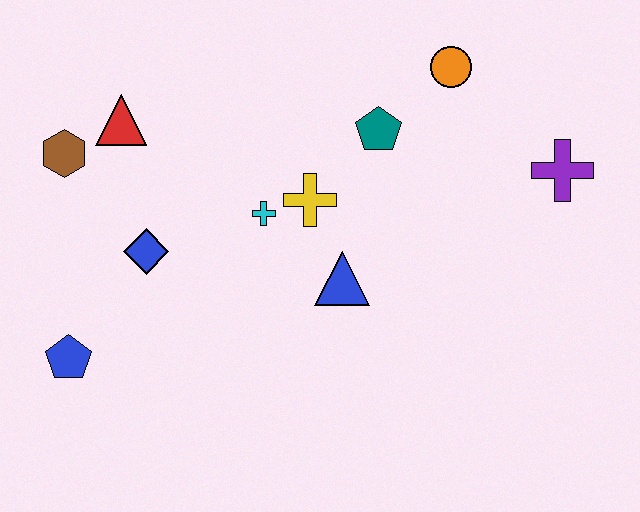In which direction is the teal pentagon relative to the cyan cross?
The teal pentagon is to the right of the cyan cross.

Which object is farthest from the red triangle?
The purple cross is farthest from the red triangle.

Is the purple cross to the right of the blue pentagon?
Yes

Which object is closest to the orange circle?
The teal pentagon is closest to the orange circle.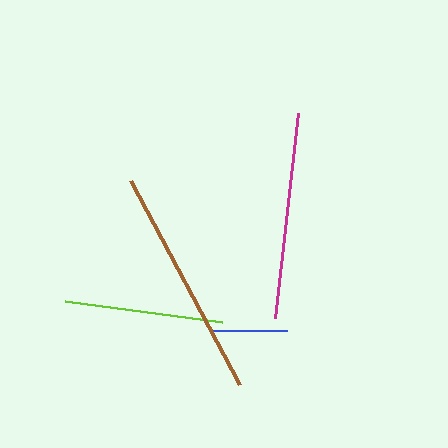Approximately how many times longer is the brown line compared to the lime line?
The brown line is approximately 1.5 times the length of the lime line.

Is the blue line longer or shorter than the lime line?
The lime line is longer than the blue line.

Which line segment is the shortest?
The blue line is the shortest at approximately 74 pixels.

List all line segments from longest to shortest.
From longest to shortest: brown, magenta, lime, blue.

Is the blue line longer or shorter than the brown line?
The brown line is longer than the blue line.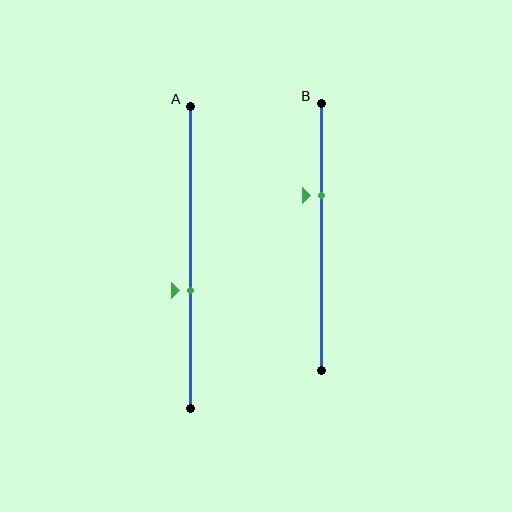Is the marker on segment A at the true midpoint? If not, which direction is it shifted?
No, the marker on segment A is shifted downward by about 11% of the segment length.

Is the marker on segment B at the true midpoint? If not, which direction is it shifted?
No, the marker on segment B is shifted upward by about 15% of the segment length.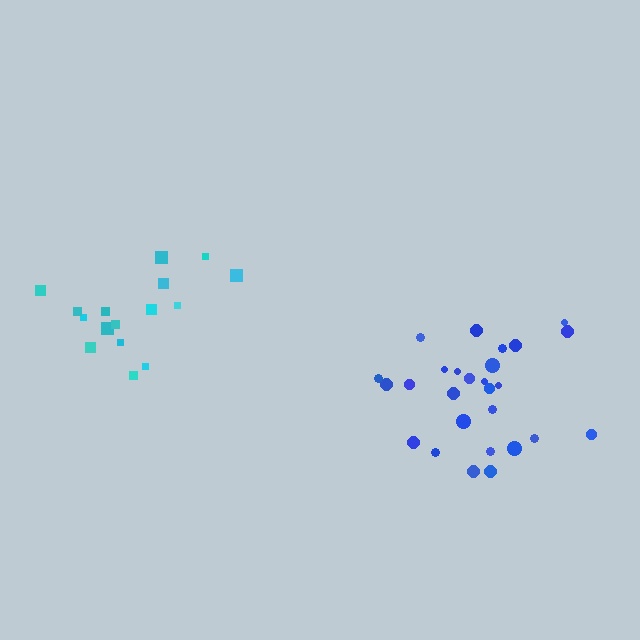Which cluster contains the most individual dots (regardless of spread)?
Blue (27).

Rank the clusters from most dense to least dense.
blue, cyan.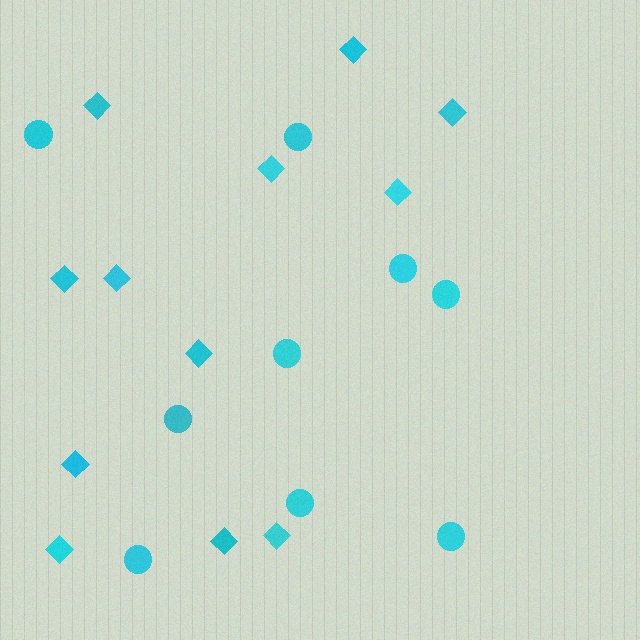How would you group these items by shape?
There are 2 groups: one group of diamonds (12) and one group of circles (9).